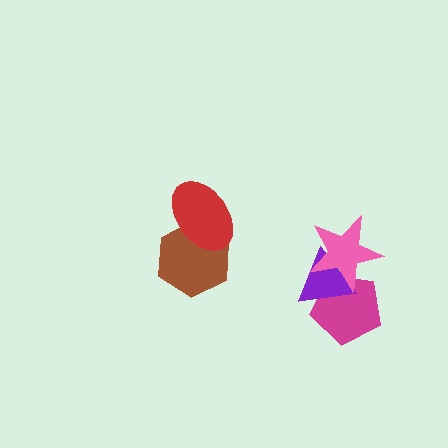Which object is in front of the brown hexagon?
The red ellipse is in front of the brown hexagon.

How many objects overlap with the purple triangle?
2 objects overlap with the purple triangle.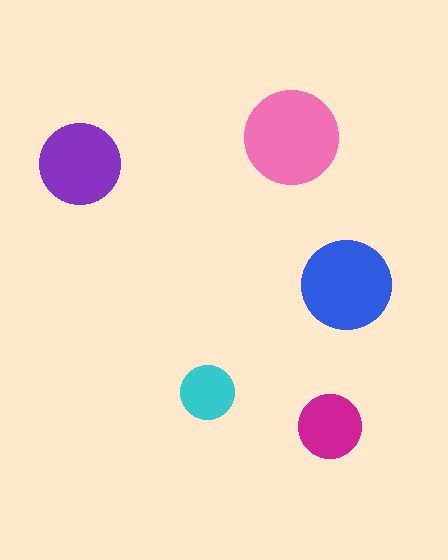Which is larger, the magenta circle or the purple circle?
The purple one.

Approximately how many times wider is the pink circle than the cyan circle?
About 2 times wider.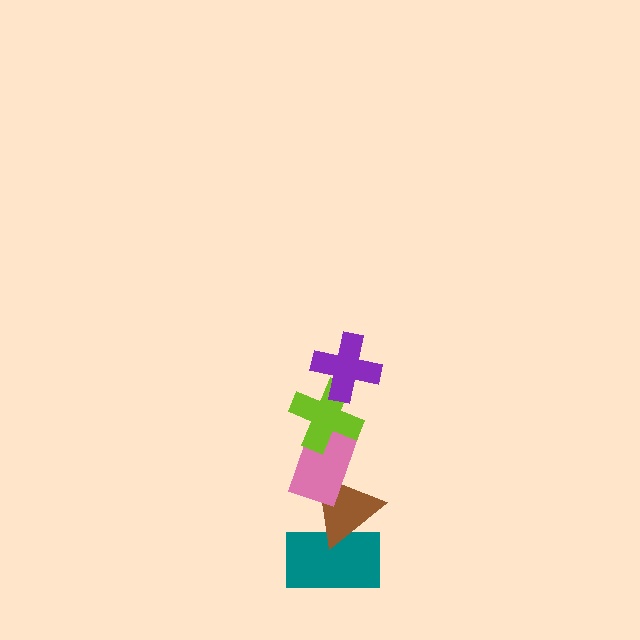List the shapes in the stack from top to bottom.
From top to bottom: the purple cross, the lime cross, the pink rectangle, the brown triangle, the teal rectangle.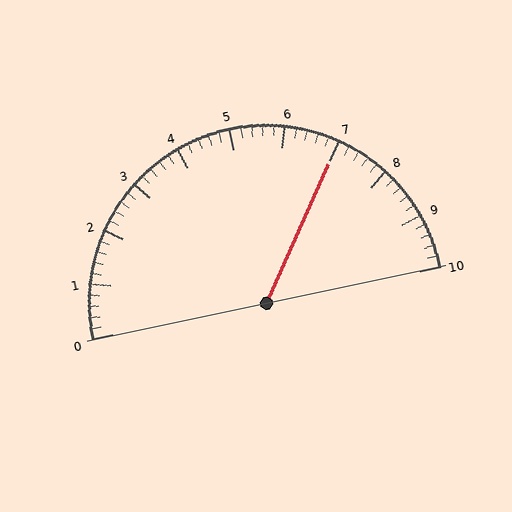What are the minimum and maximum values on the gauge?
The gauge ranges from 0 to 10.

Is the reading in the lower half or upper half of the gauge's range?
The reading is in the upper half of the range (0 to 10).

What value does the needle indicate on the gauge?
The needle indicates approximately 7.0.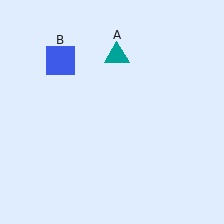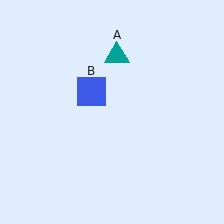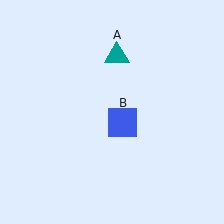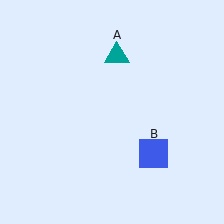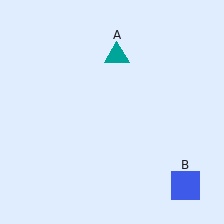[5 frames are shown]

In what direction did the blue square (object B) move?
The blue square (object B) moved down and to the right.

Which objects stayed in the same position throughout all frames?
Teal triangle (object A) remained stationary.